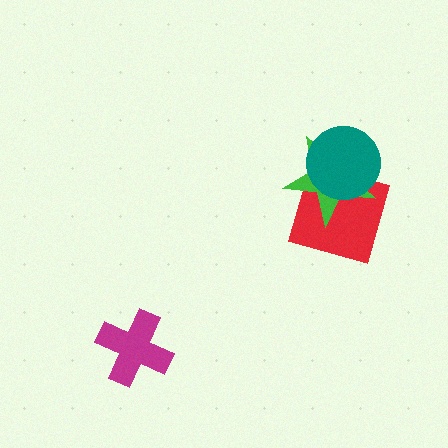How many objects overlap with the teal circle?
2 objects overlap with the teal circle.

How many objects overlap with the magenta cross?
0 objects overlap with the magenta cross.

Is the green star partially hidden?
Yes, it is partially covered by another shape.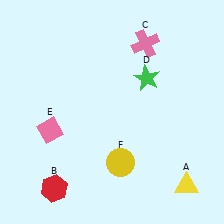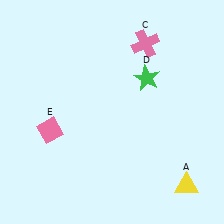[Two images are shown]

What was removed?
The yellow circle (F), the red hexagon (B) were removed in Image 2.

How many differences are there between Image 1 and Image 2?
There are 2 differences between the two images.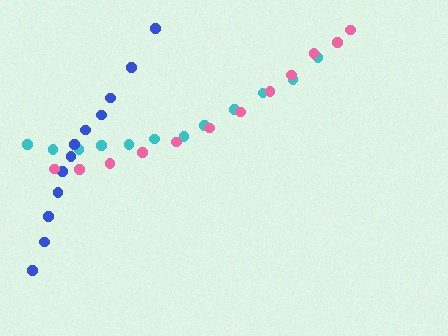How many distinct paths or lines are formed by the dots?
There are 3 distinct paths.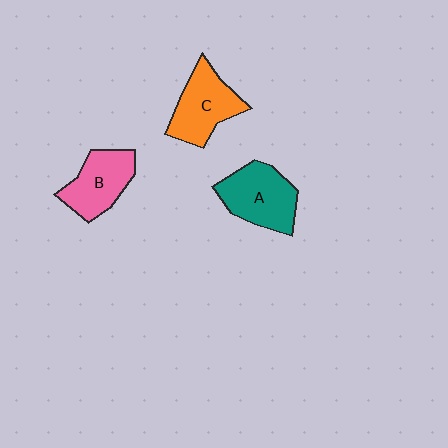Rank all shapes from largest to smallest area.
From largest to smallest: A (teal), C (orange), B (pink).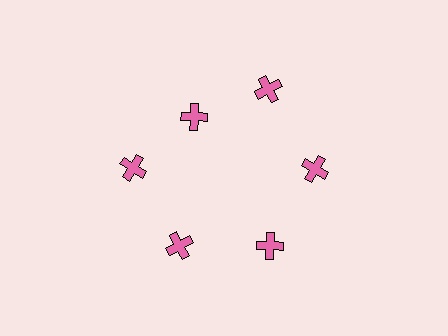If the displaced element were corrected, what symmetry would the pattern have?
It would have 6-fold rotational symmetry — the pattern would map onto itself every 60 degrees.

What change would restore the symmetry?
The symmetry would be restored by moving it outward, back onto the ring so that all 6 crosses sit at equal angles and equal distance from the center.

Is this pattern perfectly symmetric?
No. The 6 pink crosses are arranged in a ring, but one element near the 11 o'clock position is pulled inward toward the center, breaking the 6-fold rotational symmetry.